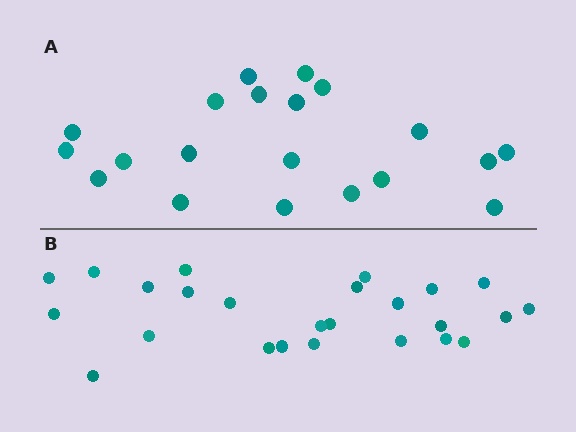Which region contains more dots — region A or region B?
Region B (the bottom region) has more dots.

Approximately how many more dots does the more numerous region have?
Region B has about 5 more dots than region A.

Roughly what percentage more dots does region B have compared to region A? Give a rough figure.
About 25% more.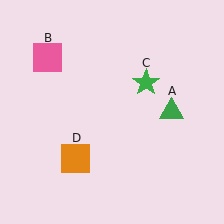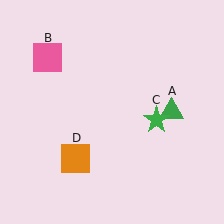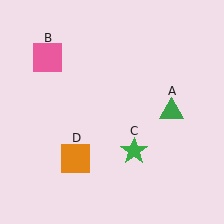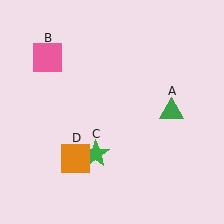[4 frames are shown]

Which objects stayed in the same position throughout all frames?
Green triangle (object A) and pink square (object B) and orange square (object D) remained stationary.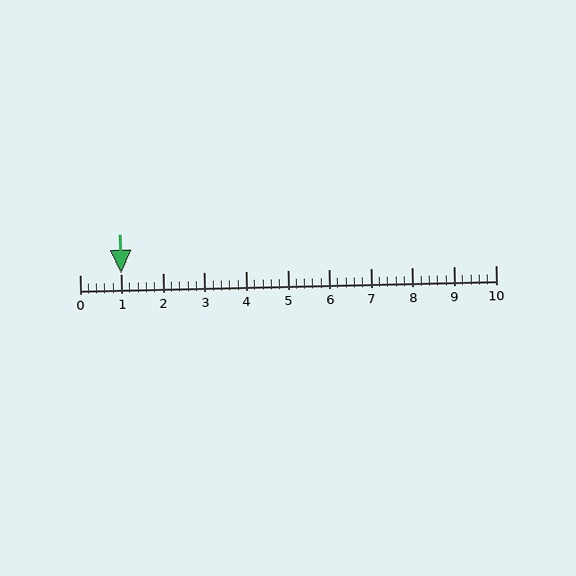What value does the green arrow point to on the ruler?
The green arrow points to approximately 1.0.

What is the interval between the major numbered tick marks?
The major tick marks are spaced 1 units apart.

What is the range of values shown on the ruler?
The ruler shows values from 0 to 10.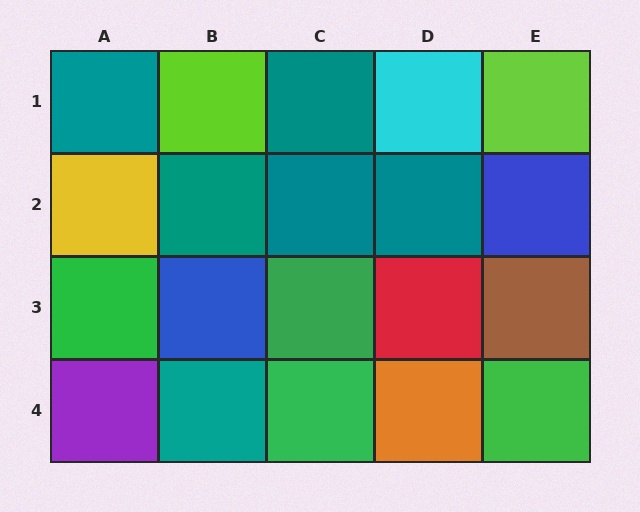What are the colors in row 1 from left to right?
Teal, lime, teal, cyan, lime.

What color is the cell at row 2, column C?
Teal.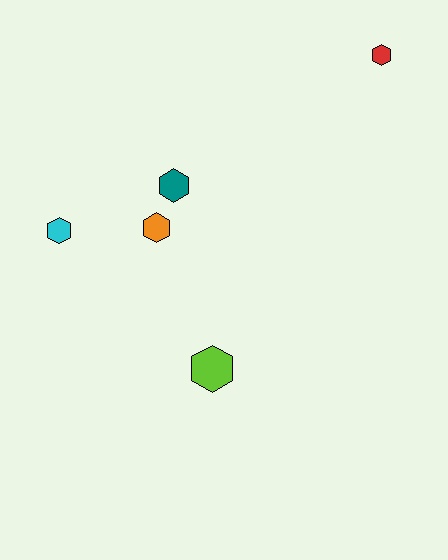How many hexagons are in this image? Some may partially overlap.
There are 5 hexagons.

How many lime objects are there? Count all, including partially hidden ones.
There is 1 lime object.